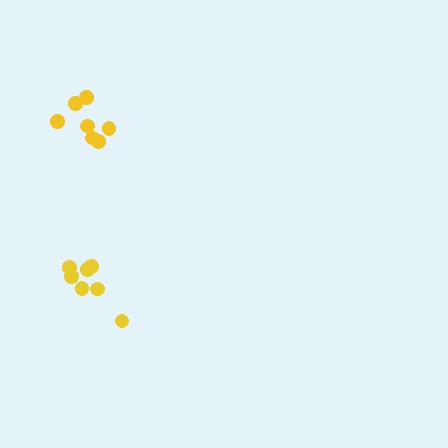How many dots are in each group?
Group 1: 7 dots, Group 2: 7 dots (14 total).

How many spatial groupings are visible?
There are 2 spatial groupings.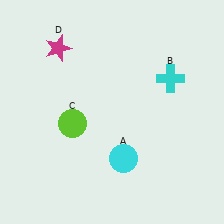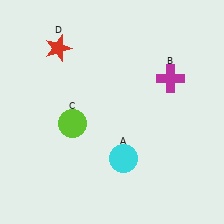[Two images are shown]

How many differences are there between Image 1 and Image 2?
There are 2 differences between the two images.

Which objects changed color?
B changed from cyan to magenta. D changed from magenta to red.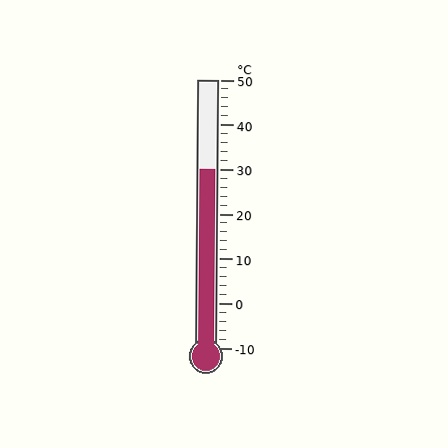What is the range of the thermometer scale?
The thermometer scale ranges from -10°C to 50°C.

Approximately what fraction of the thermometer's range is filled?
The thermometer is filled to approximately 65% of its range.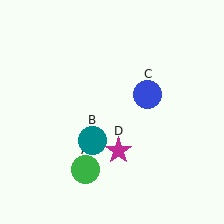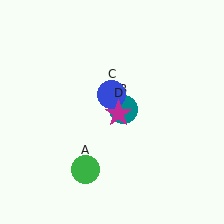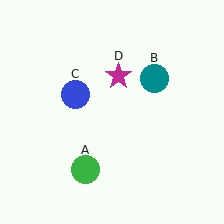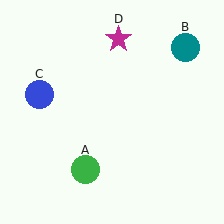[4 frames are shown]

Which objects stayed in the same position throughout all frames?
Green circle (object A) remained stationary.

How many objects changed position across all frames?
3 objects changed position: teal circle (object B), blue circle (object C), magenta star (object D).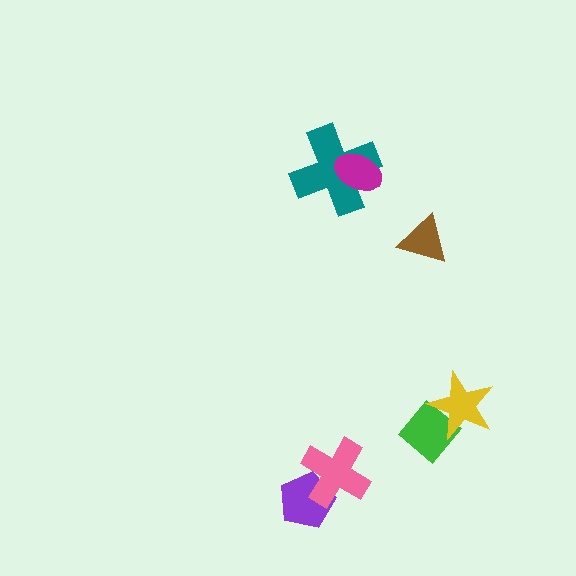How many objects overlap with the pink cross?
1 object overlaps with the pink cross.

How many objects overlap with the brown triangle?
0 objects overlap with the brown triangle.